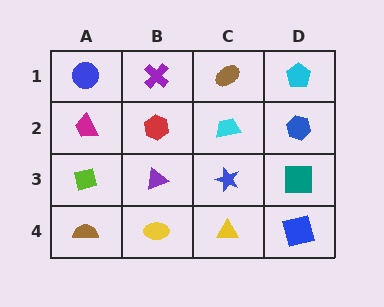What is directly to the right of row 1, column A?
A purple cross.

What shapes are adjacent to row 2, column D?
A cyan pentagon (row 1, column D), a teal square (row 3, column D), a cyan trapezoid (row 2, column C).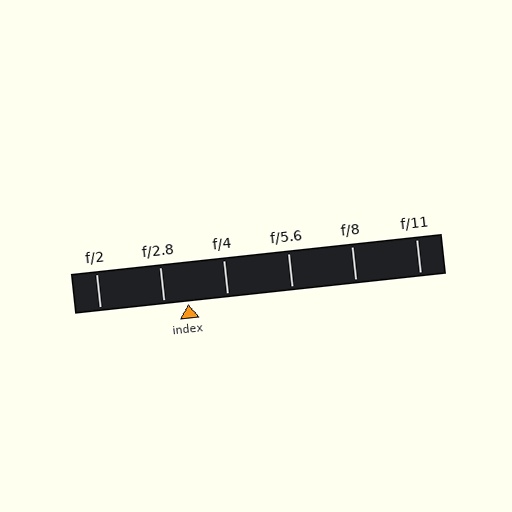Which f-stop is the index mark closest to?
The index mark is closest to f/2.8.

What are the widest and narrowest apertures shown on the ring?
The widest aperture shown is f/2 and the narrowest is f/11.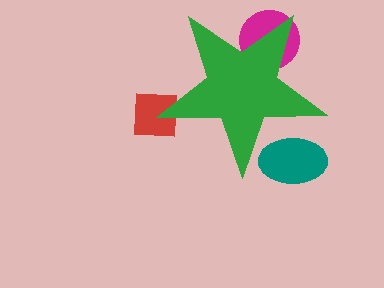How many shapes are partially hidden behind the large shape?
3 shapes are partially hidden.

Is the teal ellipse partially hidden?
Yes, the teal ellipse is partially hidden behind the green star.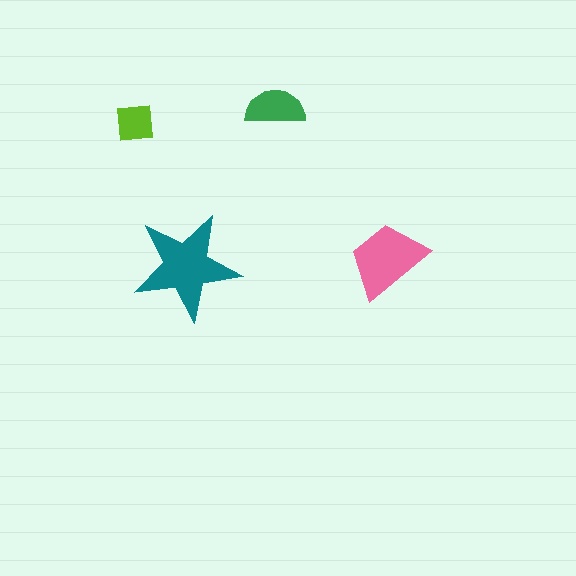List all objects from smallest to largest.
The lime square, the green semicircle, the pink trapezoid, the teal star.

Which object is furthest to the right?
The pink trapezoid is rightmost.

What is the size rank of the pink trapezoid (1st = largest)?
2nd.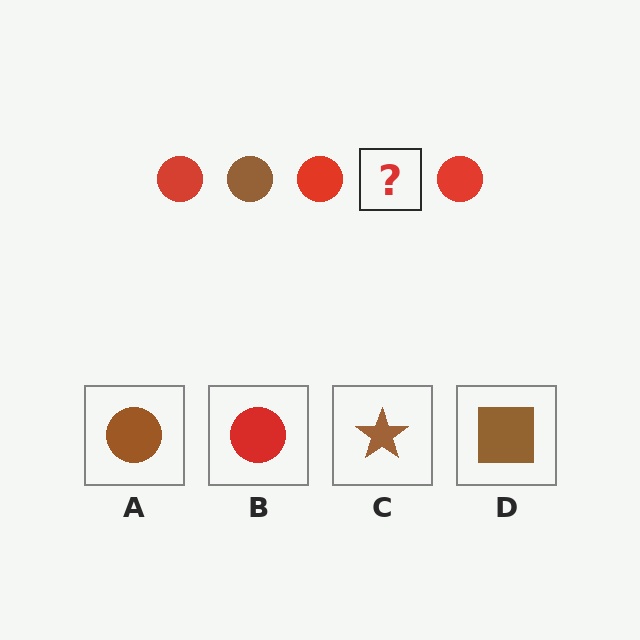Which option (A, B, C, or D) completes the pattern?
A.